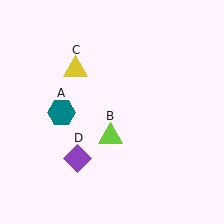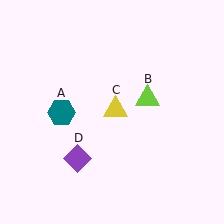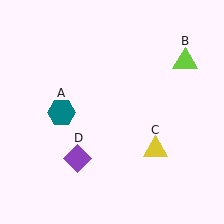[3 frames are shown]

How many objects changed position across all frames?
2 objects changed position: lime triangle (object B), yellow triangle (object C).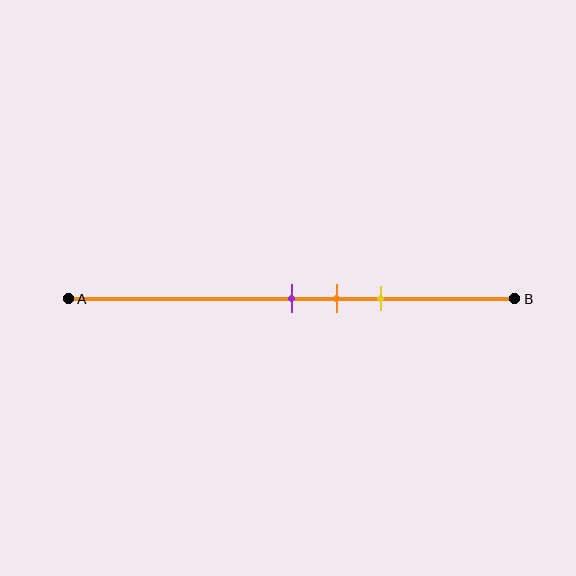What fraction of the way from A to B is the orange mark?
The orange mark is approximately 60% (0.6) of the way from A to B.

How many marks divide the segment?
There are 3 marks dividing the segment.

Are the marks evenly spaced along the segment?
Yes, the marks are approximately evenly spaced.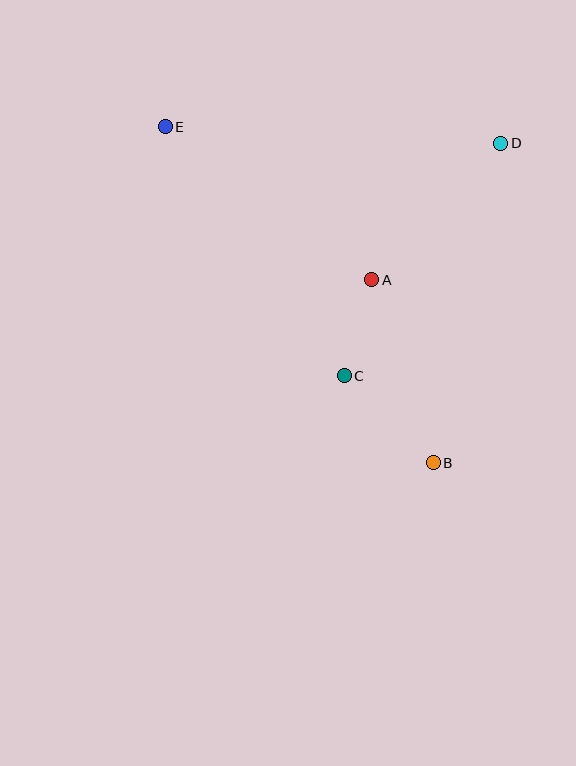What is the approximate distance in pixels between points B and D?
The distance between B and D is approximately 326 pixels.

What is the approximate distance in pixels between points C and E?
The distance between C and E is approximately 306 pixels.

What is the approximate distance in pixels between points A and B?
The distance between A and B is approximately 193 pixels.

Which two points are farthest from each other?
Points B and E are farthest from each other.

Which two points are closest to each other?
Points A and C are closest to each other.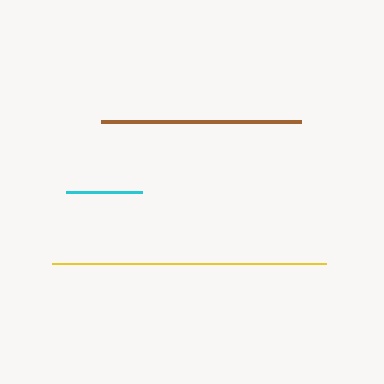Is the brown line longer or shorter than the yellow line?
The yellow line is longer than the brown line.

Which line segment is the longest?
The yellow line is the longest at approximately 274 pixels.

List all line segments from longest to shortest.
From longest to shortest: yellow, brown, cyan.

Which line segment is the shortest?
The cyan line is the shortest at approximately 76 pixels.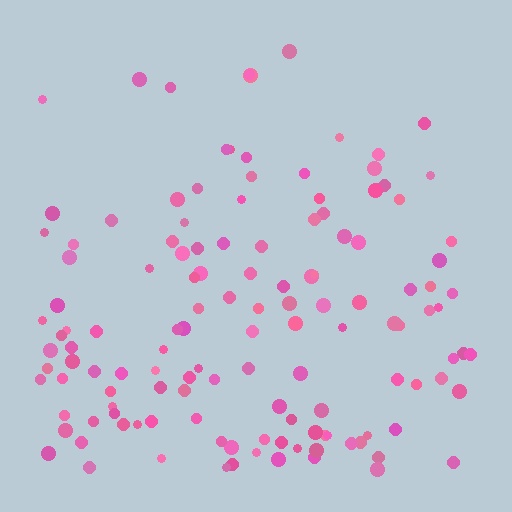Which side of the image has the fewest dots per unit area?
The top.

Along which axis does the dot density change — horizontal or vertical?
Vertical.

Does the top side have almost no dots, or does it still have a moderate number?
Still a moderate number, just noticeably fewer than the bottom.